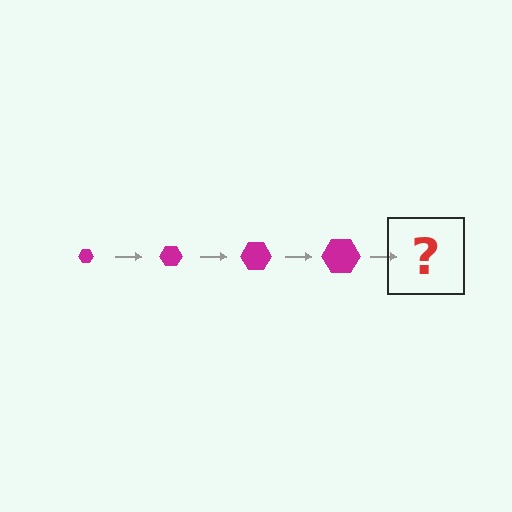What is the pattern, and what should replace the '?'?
The pattern is that the hexagon gets progressively larger each step. The '?' should be a magenta hexagon, larger than the previous one.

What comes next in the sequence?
The next element should be a magenta hexagon, larger than the previous one.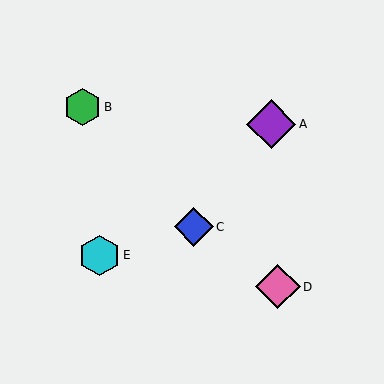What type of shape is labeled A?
Shape A is a purple diamond.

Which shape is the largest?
The purple diamond (labeled A) is the largest.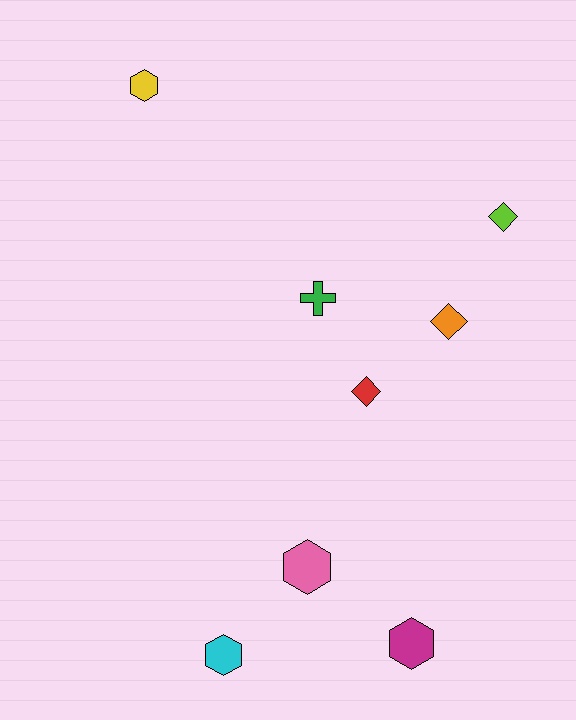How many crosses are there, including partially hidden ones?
There is 1 cross.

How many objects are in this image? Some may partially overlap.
There are 8 objects.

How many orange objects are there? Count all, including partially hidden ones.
There is 1 orange object.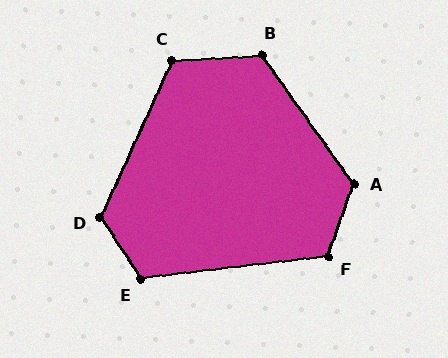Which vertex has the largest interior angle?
A, at approximately 125 degrees.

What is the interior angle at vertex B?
Approximately 122 degrees (obtuse).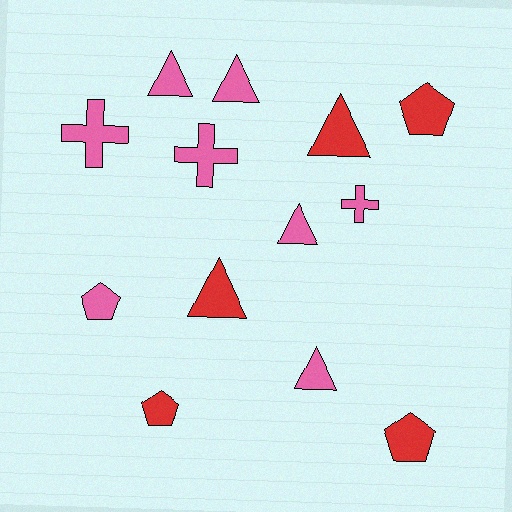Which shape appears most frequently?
Triangle, with 6 objects.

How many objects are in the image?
There are 13 objects.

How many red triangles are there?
There are 2 red triangles.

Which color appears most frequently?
Pink, with 8 objects.